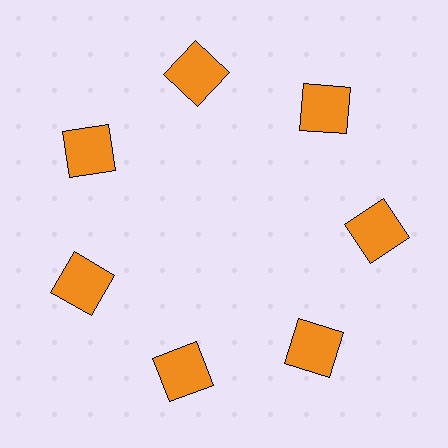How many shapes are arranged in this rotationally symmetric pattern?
There are 7 shapes, arranged in 7 groups of 1.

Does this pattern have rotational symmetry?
Yes, this pattern has 7-fold rotational symmetry. It looks the same after rotating 51 degrees around the center.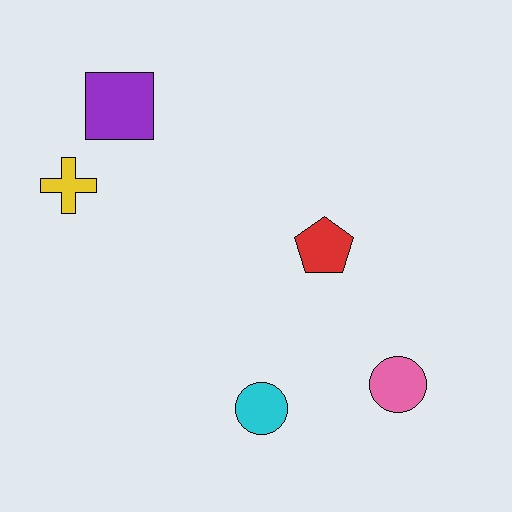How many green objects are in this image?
There are no green objects.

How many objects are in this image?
There are 5 objects.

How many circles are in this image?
There are 2 circles.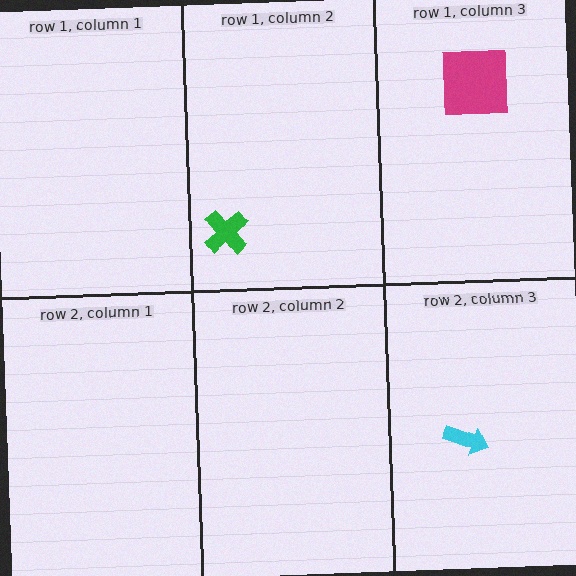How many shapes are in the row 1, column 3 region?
1.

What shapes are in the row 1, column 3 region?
The magenta square.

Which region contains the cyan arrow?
The row 2, column 3 region.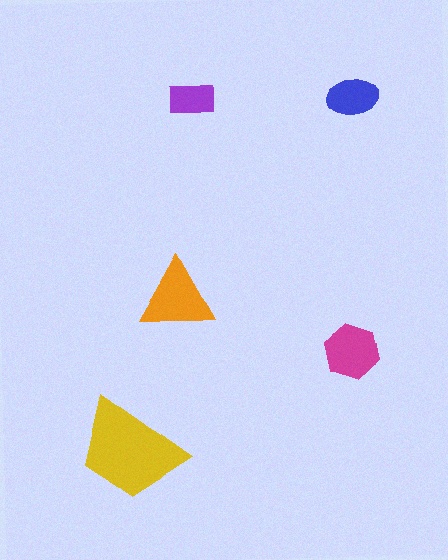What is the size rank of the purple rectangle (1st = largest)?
5th.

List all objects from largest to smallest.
The yellow trapezoid, the orange triangle, the magenta hexagon, the blue ellipse, the purple rectangle.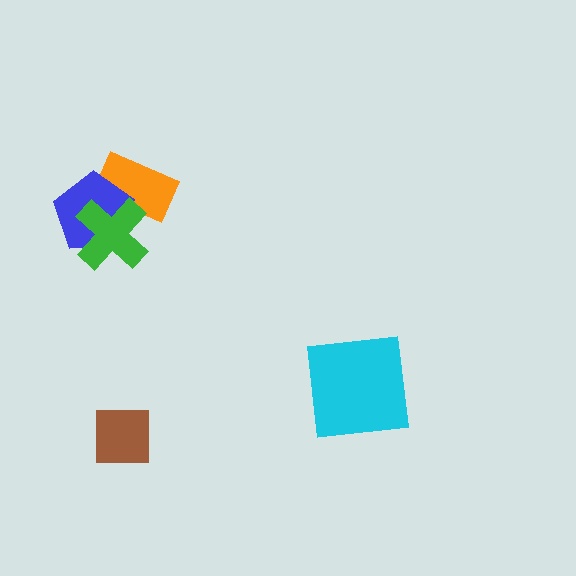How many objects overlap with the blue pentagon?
2 objects overlap with the blue pentagon.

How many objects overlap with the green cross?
2 objects overlap with the green cross.